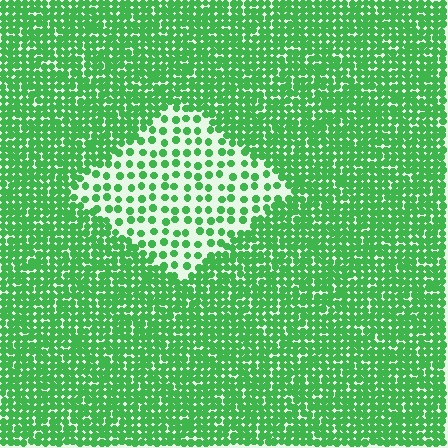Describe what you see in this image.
The image contains small green elements arranged at two different densities. A diamond-shaped region is visible where the elements are less densely packed than the surrounding area.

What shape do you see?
I see a diamond.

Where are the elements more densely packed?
The elements are more densely packed outside the diamond boundary.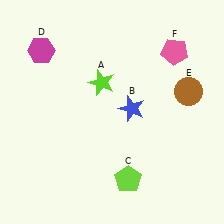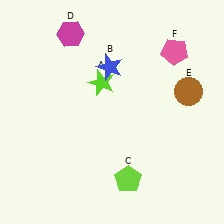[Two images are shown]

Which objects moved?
The objects that moved are: the blue star (B), the magenta hexagon (D).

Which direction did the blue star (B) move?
The blue star (B) moved up.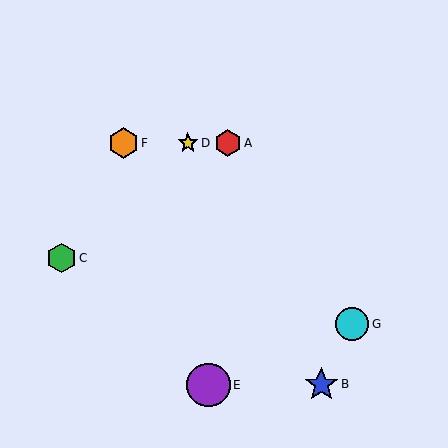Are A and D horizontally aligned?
Yes, both are at y≈143.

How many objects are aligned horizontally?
3 objects (A, D, F) are aligned horizontally.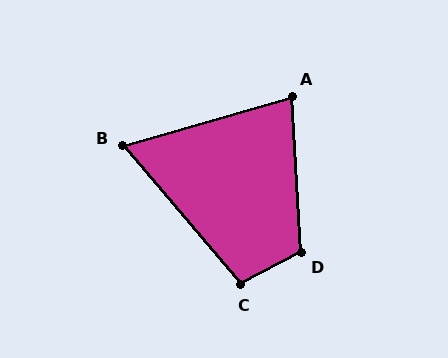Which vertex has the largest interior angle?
D, at approximately 114 degrees.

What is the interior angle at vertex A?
Approximately 77 degrees (acute).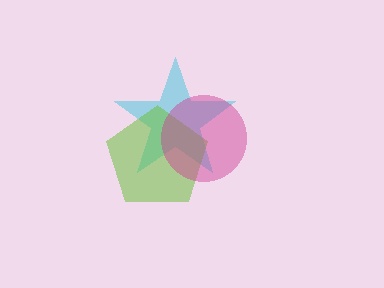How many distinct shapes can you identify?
There are 3 distinct shapes: a cyan star, a lime pentagon, a magenta circle.